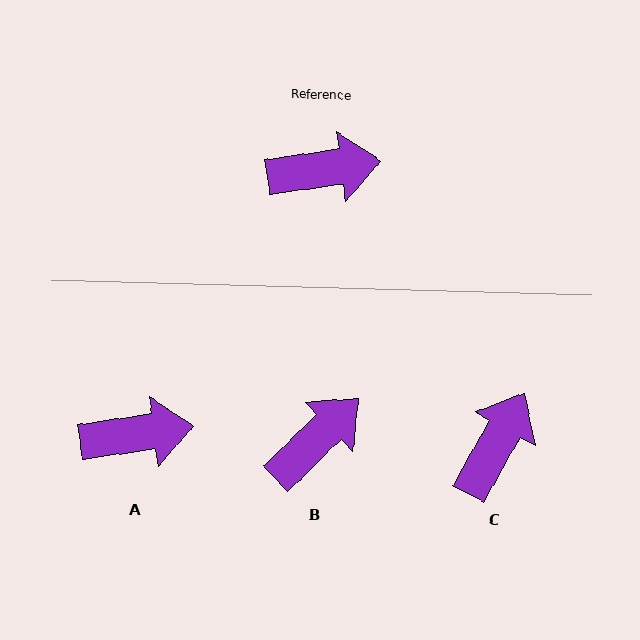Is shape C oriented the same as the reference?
No, it is off by about 53 degrees.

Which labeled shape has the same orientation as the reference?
A.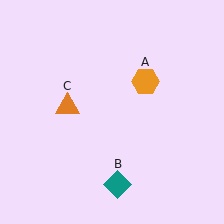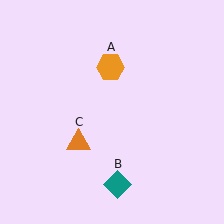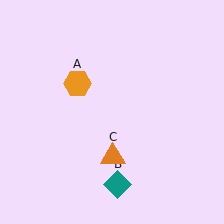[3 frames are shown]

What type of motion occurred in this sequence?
The orange hexagon (object A), orange triangle (object C) rotated counterclockwise around the center of the scene.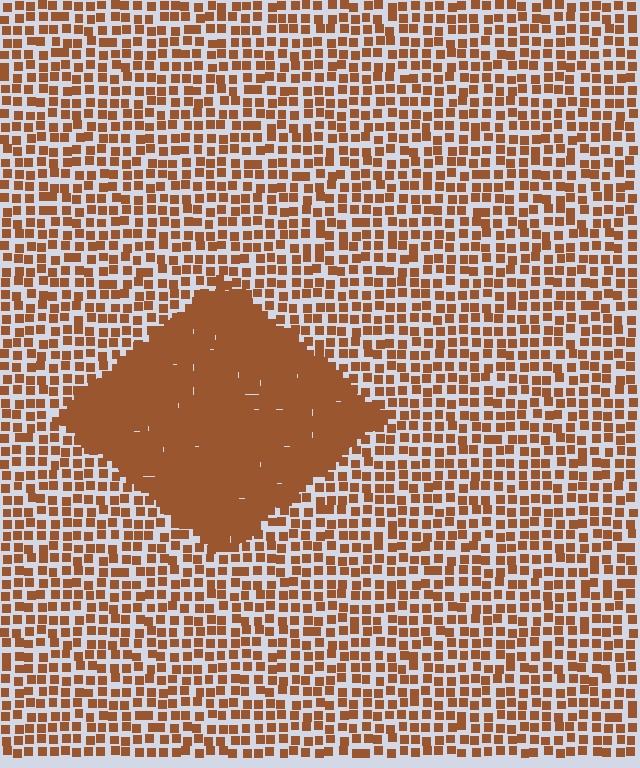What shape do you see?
I see a diamond.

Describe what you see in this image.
The image contains small brown elements arranged at two different densities. A diamond-shaped region is visible where the elements are more densely packed than the surrounding area.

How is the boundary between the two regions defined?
The boundary is defined by a change in element density (approximately 2.6x ratio). All elements are the same color, size, and shape.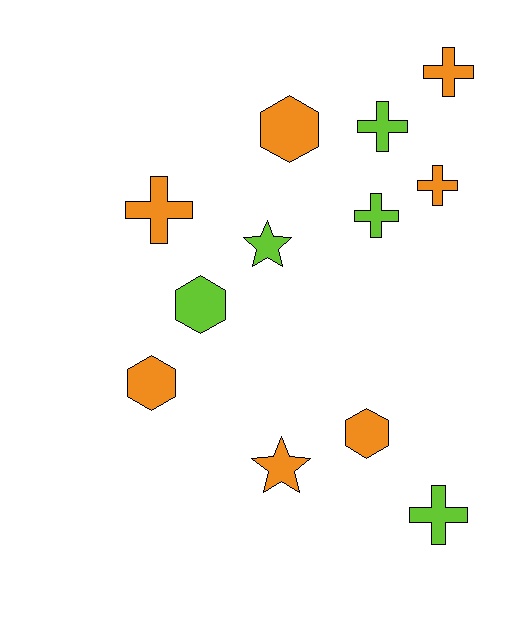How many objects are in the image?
There are 12 objects.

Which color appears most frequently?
Orange, with 7 objects.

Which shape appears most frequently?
Cross, with 6 objects.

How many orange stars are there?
There is 1 orange star.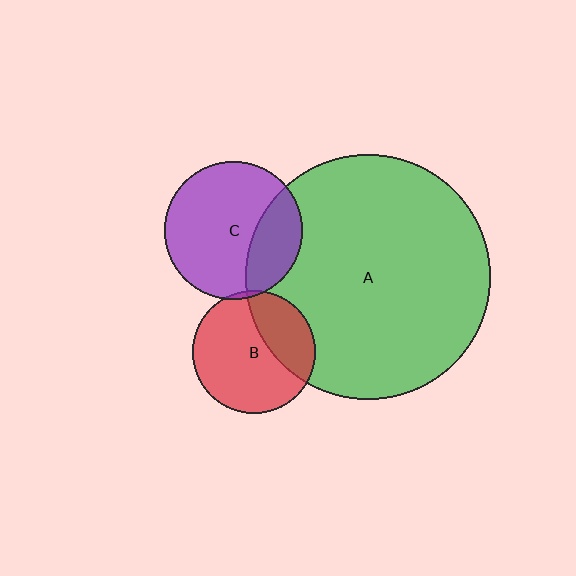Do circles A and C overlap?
Yes.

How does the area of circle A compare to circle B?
Approximately 3.9 times.